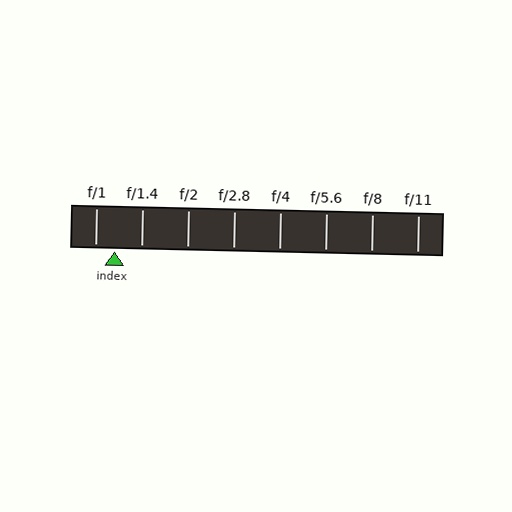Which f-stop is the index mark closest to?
The index mark is closest to f/1.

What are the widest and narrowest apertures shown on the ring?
The widest aperture shown is f/1 and the narrowest is f/11.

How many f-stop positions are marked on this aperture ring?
There are 8 f-stop positions marked.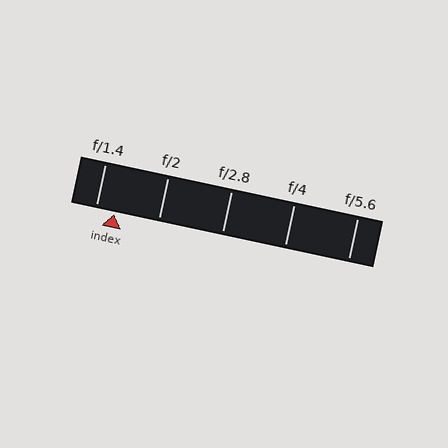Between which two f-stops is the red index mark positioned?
The index mark is between f/1.4 and f/2.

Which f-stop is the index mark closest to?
The index mark is closest to f/1.4.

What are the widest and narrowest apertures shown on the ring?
The widest aperture shown is f/1.4 and the narrowest is f/5.6.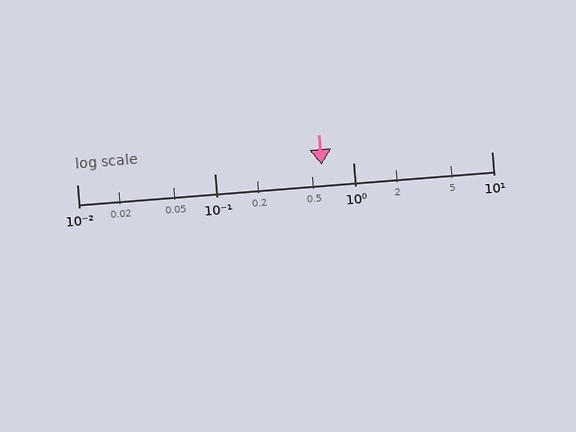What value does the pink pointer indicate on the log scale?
The pointer indicates approximately 0.59.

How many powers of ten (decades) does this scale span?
The scale spans 3 decades, from 0.01 to 10.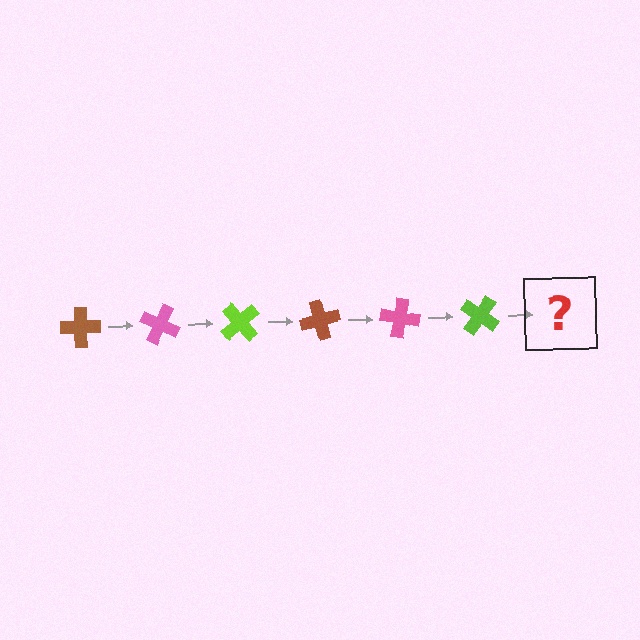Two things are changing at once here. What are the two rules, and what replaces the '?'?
The two rules are that it rotates 25 degrees each step and the color cycles through brown, pink, and lime. The '?' should be a brown cross, rotated 150 degrees from the start.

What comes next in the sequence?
The next element should be a brown cross, rotated 150 degrees from the start.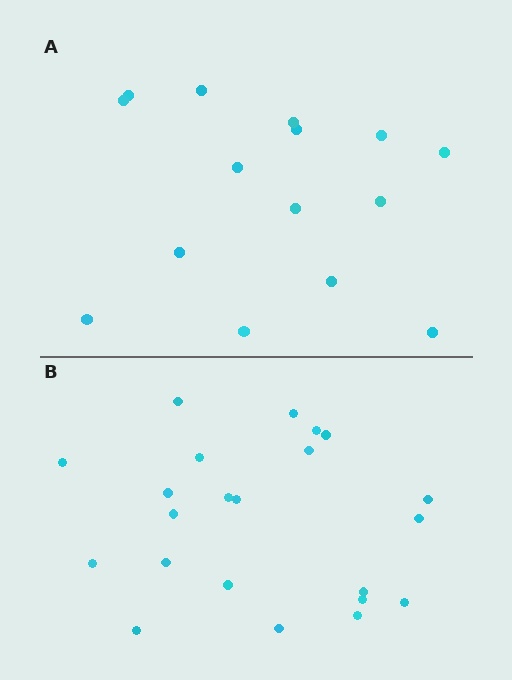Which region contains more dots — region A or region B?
Region B (the bottom region) has more dots.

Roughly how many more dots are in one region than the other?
Region B has roughly 8 or so more dots than region A.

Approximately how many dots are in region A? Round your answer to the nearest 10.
About 20 dots. (The exact count is 15, which rounds to 20.)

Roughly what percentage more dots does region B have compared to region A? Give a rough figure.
About 45% more.